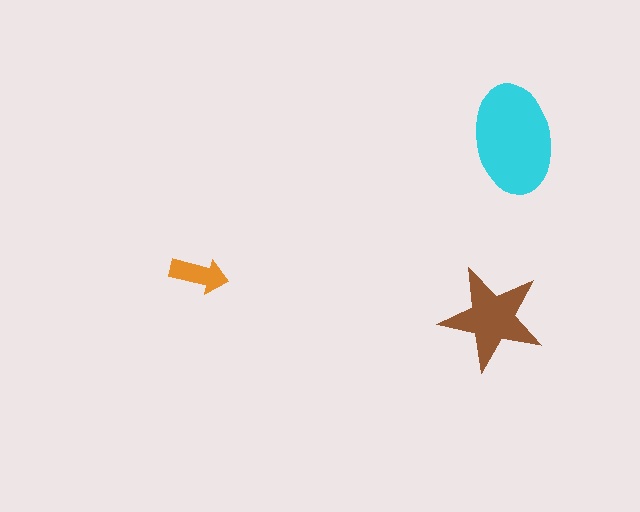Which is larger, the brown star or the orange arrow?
The brown star.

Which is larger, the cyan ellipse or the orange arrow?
The cyan ellipse.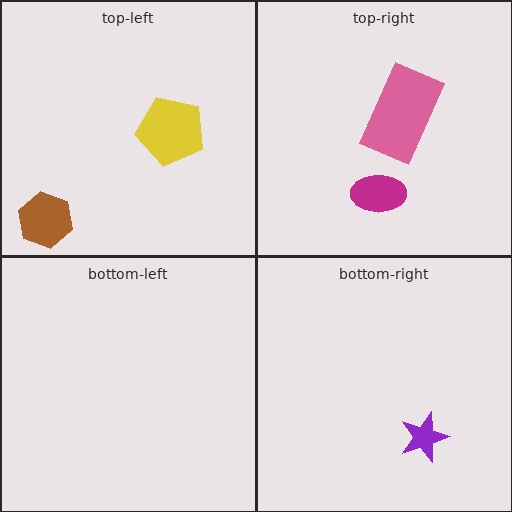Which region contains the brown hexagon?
The top-left region.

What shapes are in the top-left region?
The brown hexagon, the yellow pentagon.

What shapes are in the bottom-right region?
The purple star.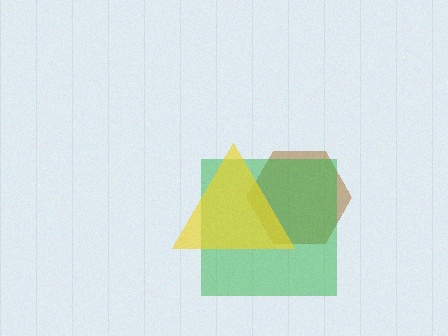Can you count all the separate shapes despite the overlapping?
Yes, there are 3 separate shapes.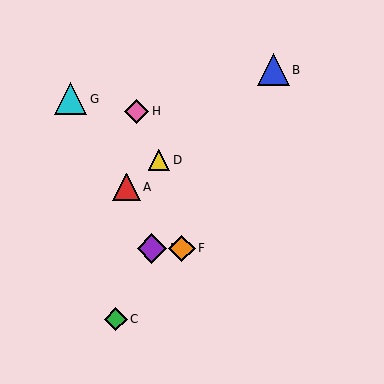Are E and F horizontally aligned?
Yes, both are at y≈249.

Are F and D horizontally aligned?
No, F is at y≈249 and D is at y≈160.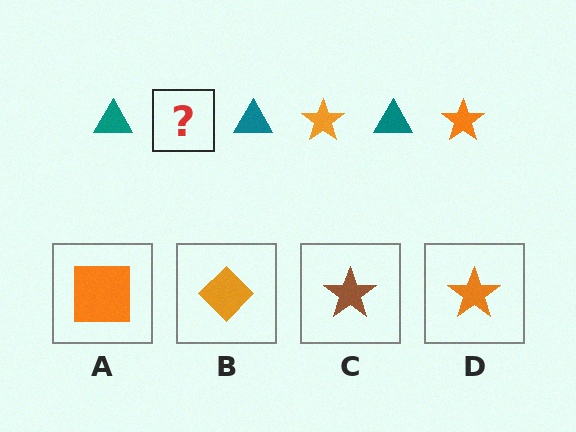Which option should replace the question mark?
Option D.